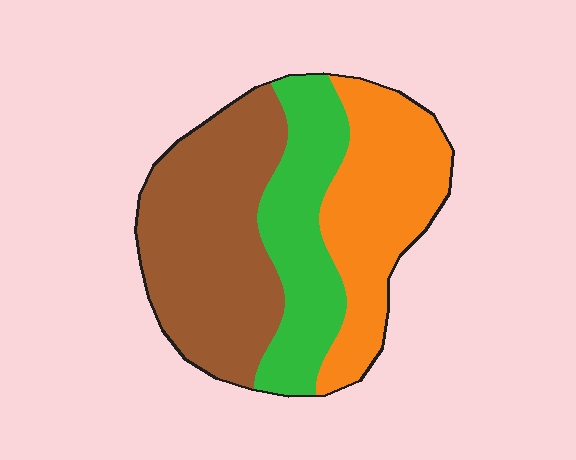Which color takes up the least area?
Green, at roughly 25%.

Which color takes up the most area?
Brown, at roughly 40%.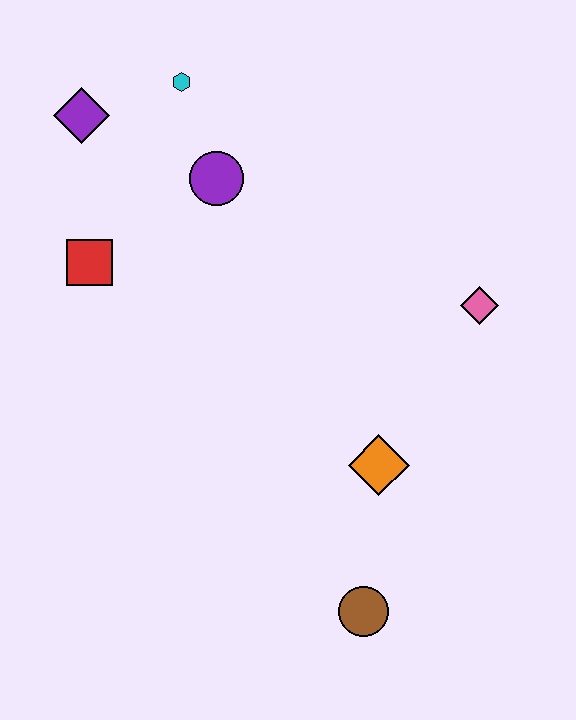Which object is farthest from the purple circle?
The brown circle is farthest from the purple circle.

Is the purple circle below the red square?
No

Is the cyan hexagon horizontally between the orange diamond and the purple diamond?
Yes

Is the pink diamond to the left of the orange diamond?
No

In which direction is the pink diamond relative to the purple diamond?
The pink diamond is to the right of the purple diamond.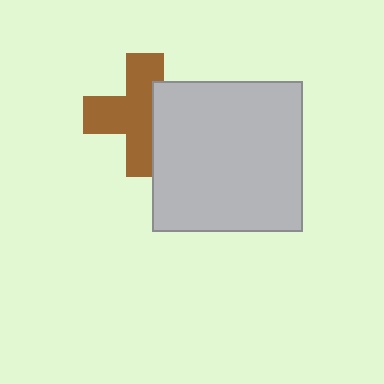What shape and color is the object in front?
The object in front is a light gray square.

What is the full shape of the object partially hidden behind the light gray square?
The partially hidden object is a brown cross.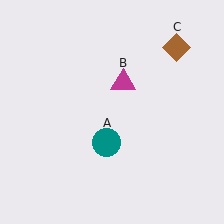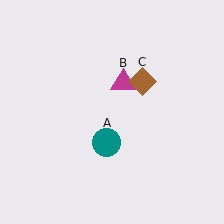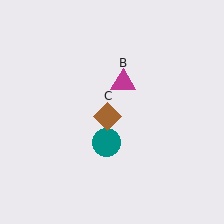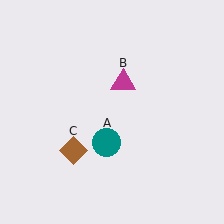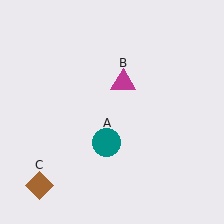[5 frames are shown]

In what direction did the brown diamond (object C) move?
The brown diamond (object C) moved down and to the left.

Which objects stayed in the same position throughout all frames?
Teal circle (object A) and magenta triangle (object B) remained stationary.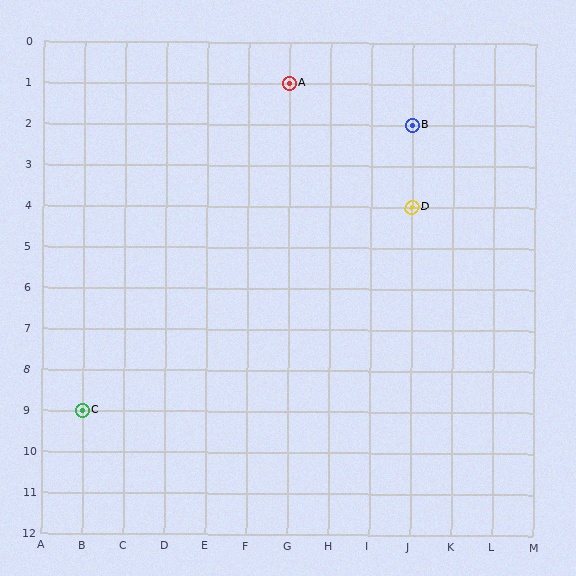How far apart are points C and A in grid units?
Points C and A are 5 columns and 8 rows apart (about 9.4 grid units diagonally).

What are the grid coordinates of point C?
Point C is at grid coordinates (B, 9).